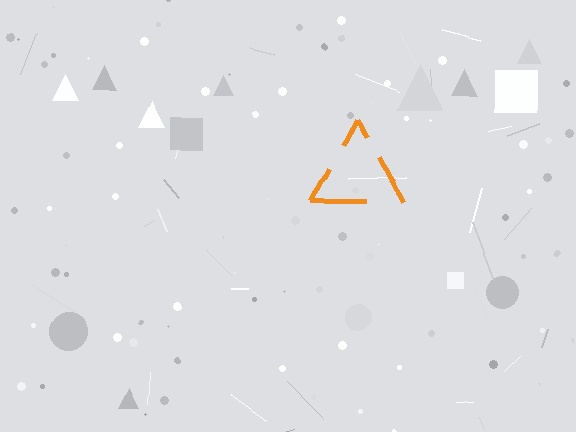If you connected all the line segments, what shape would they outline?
They would outline a triangle.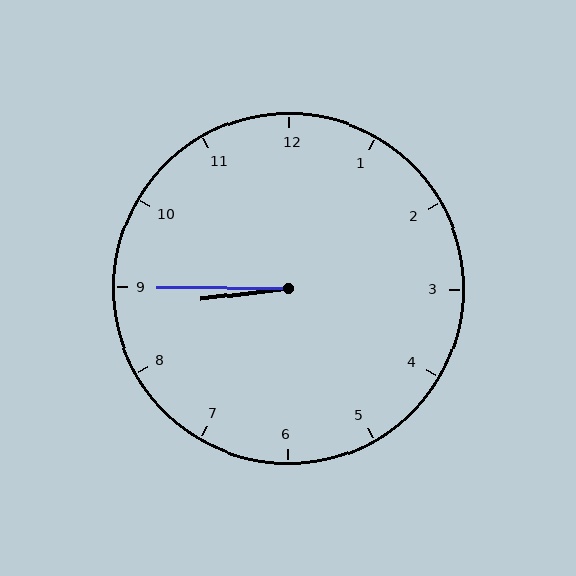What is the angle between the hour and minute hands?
Approximately 8 degrees.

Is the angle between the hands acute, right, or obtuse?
It is acute.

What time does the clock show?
8:45.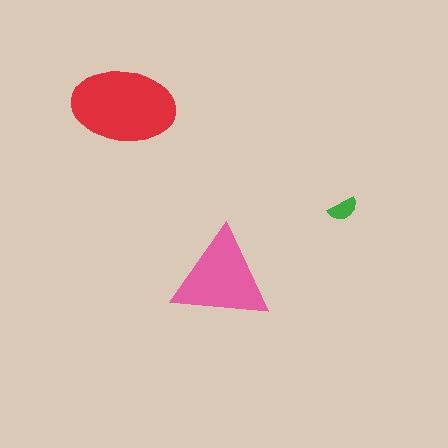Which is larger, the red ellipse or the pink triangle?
The red ellipse.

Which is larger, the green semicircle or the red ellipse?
The red ellipse.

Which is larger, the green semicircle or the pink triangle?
The pink triangle.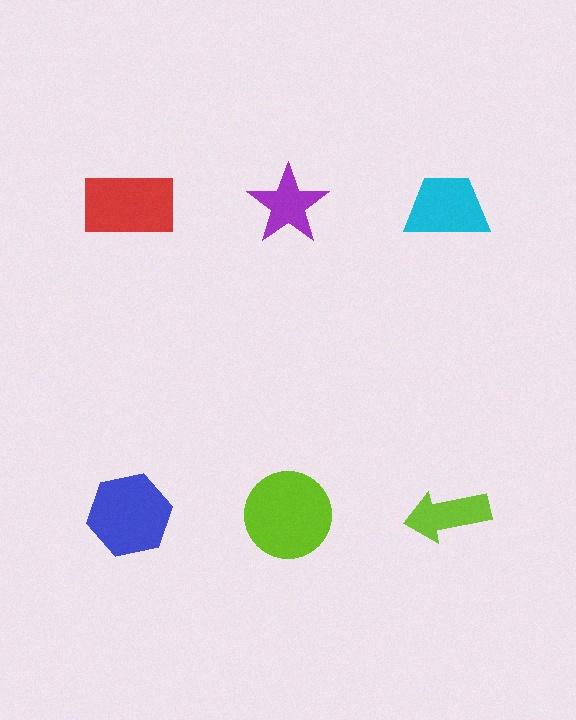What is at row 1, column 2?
A purple star.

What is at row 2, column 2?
A lime circle.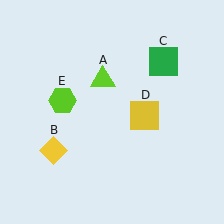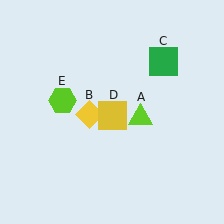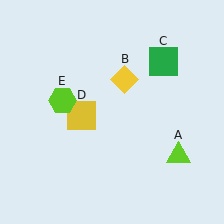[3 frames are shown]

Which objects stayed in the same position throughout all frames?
Green square (object C) and lime hexagon (object E) remained stationary.